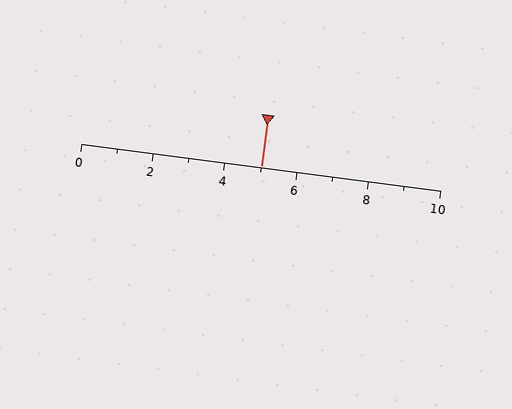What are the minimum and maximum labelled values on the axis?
The axis runs from 0 to 10.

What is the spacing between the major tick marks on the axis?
The major ticks are spaced 2 apart.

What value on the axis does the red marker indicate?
The marker indicates approximately 5.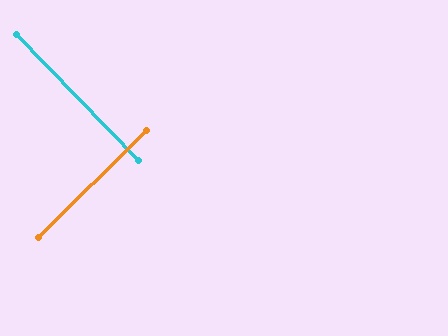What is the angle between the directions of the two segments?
Approximately 89 degrees.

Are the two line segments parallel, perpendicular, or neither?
Perpendicular — they meet at approximately 89°.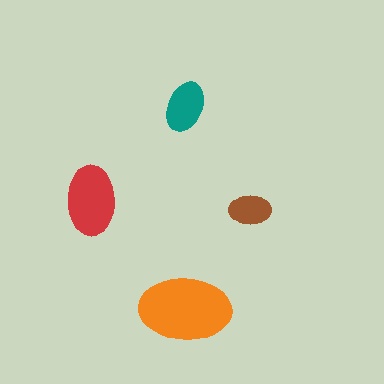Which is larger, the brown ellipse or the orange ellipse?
The orange one.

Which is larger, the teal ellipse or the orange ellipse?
The orange one.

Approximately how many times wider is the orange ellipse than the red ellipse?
About 1.5 times wider.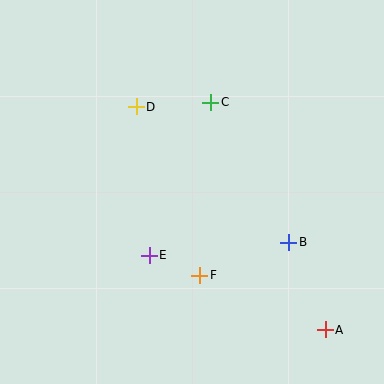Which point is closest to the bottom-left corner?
Point E is closest to the bottom-left corner.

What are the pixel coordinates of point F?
Point F is at (200, 275).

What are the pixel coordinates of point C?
Point C is at (211, 102).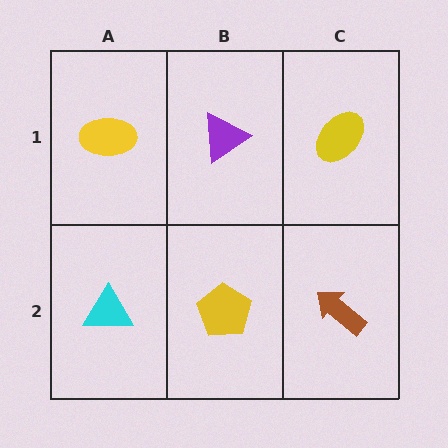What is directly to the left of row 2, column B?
A cyan triangle.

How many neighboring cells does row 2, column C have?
2.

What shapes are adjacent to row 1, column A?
A cyan triangle (row 2, column A), a purple triangle (row 1, column B).